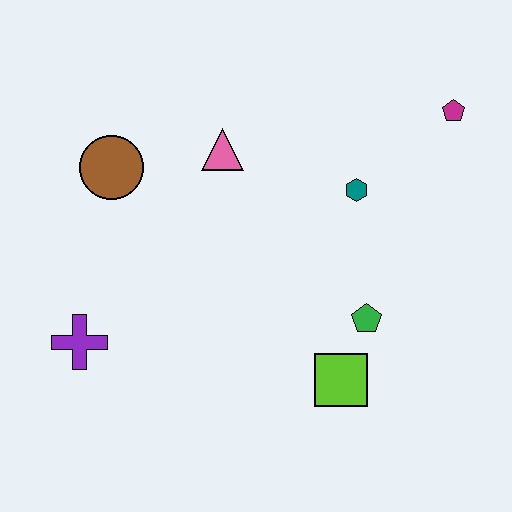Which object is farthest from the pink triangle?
The lime square is farthest from the pink triangle.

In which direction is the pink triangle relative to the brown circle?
The pink triangle is to the right of the brown circle.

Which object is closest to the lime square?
The green pentagon is closest to the lime square.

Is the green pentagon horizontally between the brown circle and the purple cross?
No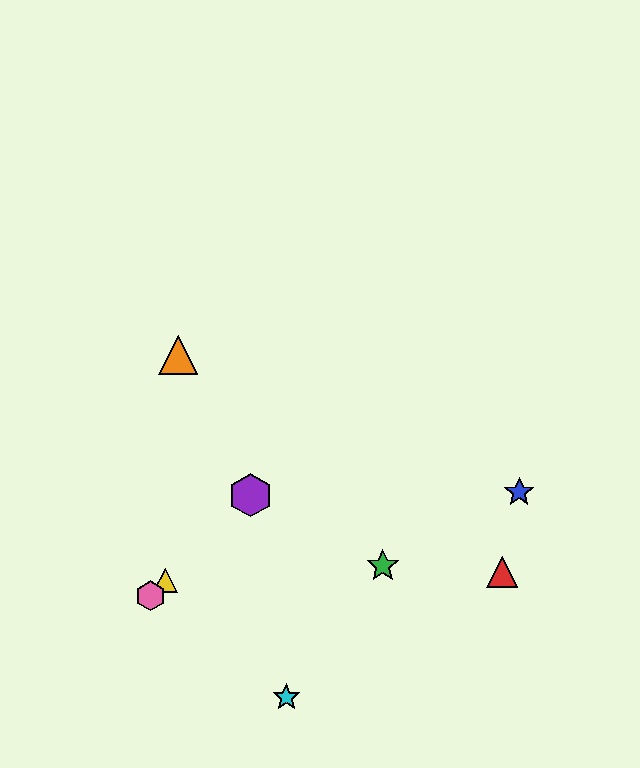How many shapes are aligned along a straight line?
3 shapes (the yellow triangle, the purple hexagon, the pink hexagon) are aligned along a straight line.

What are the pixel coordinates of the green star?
The green star is at (383, 566).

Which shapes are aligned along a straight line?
The yellow triangle, the purple hexagon, the pink hexagon are aligned along a straight line.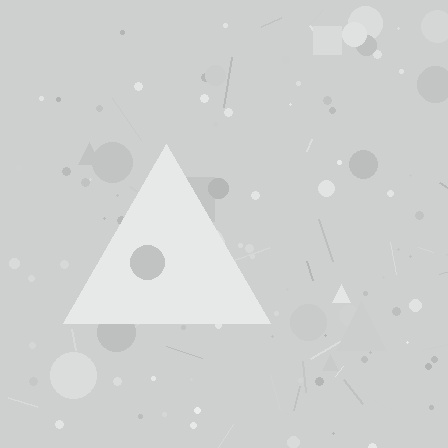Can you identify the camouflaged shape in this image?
The camouflaged shape is a triangle.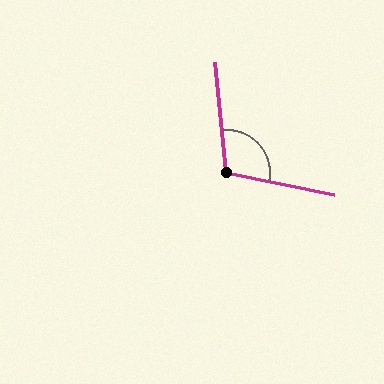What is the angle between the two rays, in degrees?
Approximately 108 degrees.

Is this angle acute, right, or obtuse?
It is obtuse.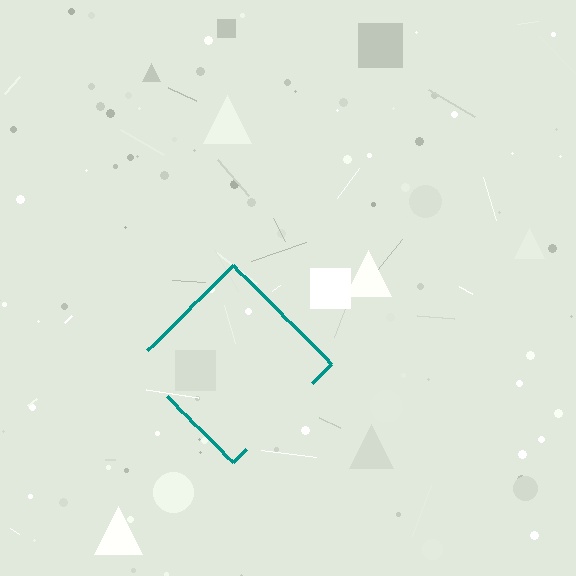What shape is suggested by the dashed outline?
The dashed outline suggests a diamond.